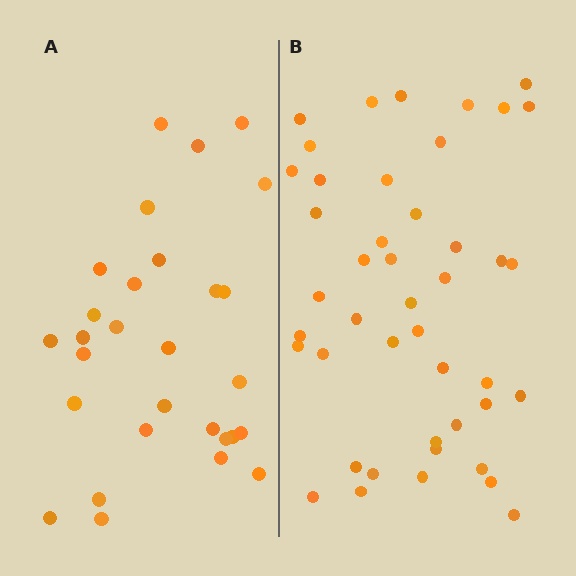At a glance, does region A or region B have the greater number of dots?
Region B (the right region) has more dots.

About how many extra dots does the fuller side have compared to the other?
Region B has approximately 15 more dots than region A.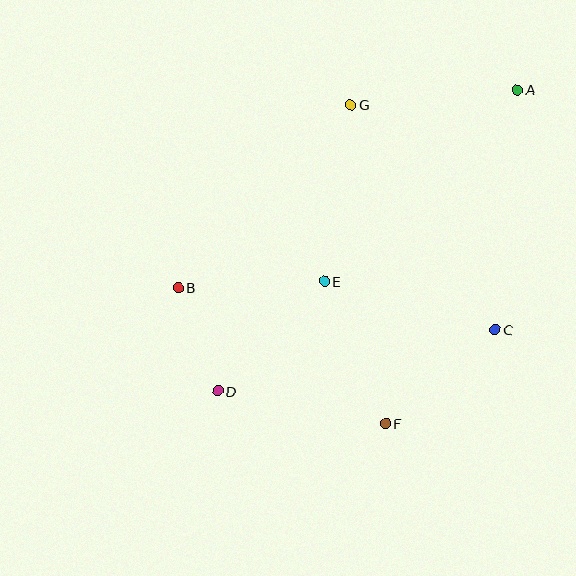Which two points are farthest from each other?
Points A and D are farthest from each other.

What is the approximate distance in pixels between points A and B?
The distance between A and B is approximately 392 pixels.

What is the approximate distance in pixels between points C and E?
The distance between C and E is approximately 178 pixels.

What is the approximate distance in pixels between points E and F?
The distance between E and F is approximately 155 pixels.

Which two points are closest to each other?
Points B and D are closest to each other.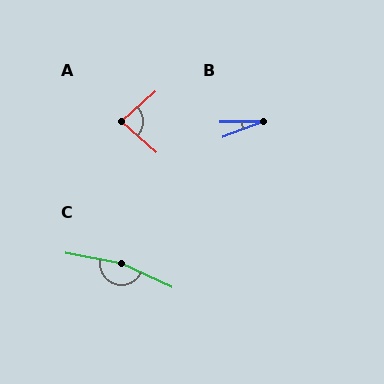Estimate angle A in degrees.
Approximately 83 degrees.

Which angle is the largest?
C, at approximately 166 degrees.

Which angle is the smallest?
B, at approximately 20 degrees.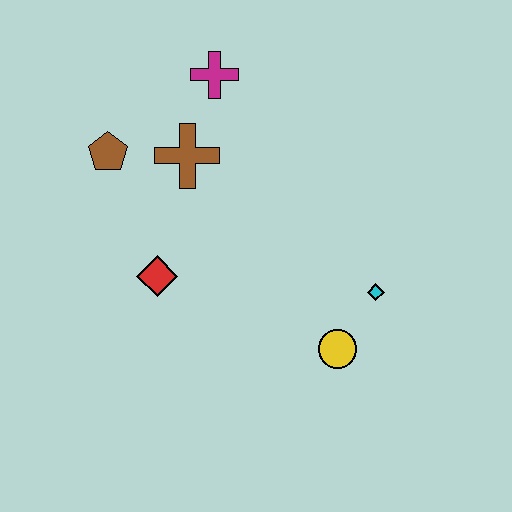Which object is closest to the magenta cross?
The brown cross is closest to the magenta cross.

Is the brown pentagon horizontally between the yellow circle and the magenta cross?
No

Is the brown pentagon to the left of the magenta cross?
Yes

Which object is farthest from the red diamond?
The cyan diamond is farthest from the red diamond.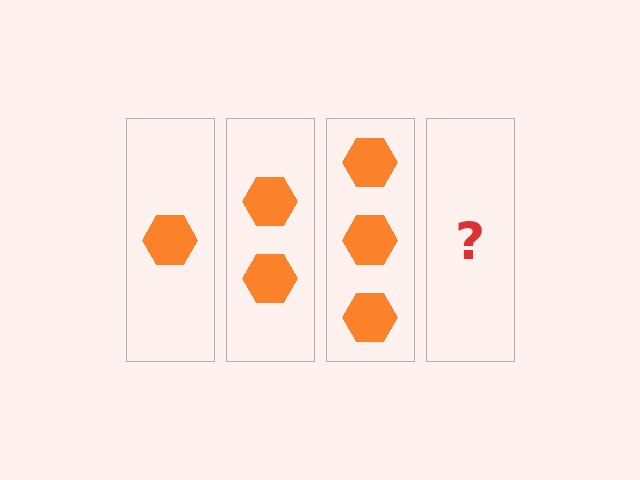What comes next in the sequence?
The next element should be 4 hexagons.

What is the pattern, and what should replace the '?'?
The pattern is that each step adds one more hexagon. The '?' should be 4 hexagons.